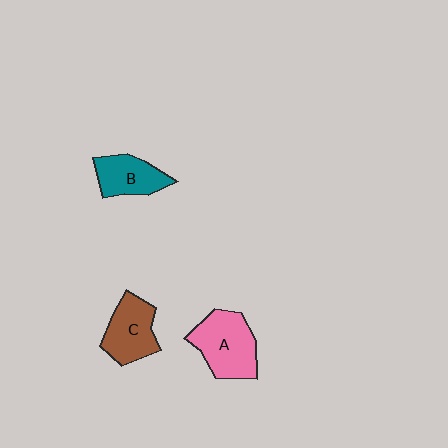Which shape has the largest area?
Shape A (pink).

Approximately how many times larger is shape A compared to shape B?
Approximately 1.4 times.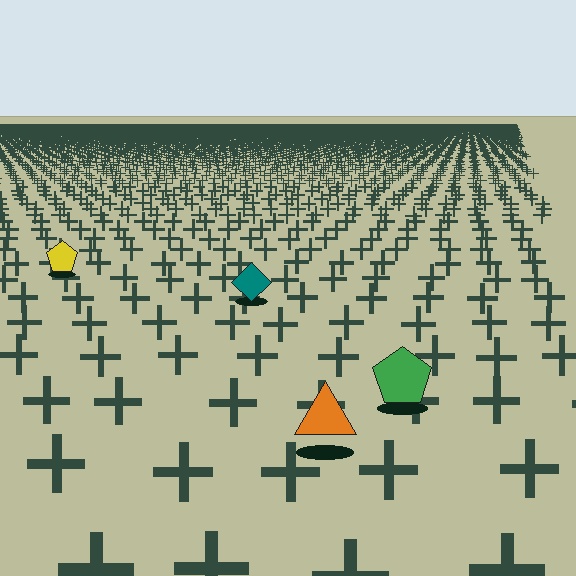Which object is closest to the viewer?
The orange triangle is closest. The texture marks near it are larger and more spread out.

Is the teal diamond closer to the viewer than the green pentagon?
No. The green pentagon is closer — you can tell from the texture gradient: the ground texture is coarser near it.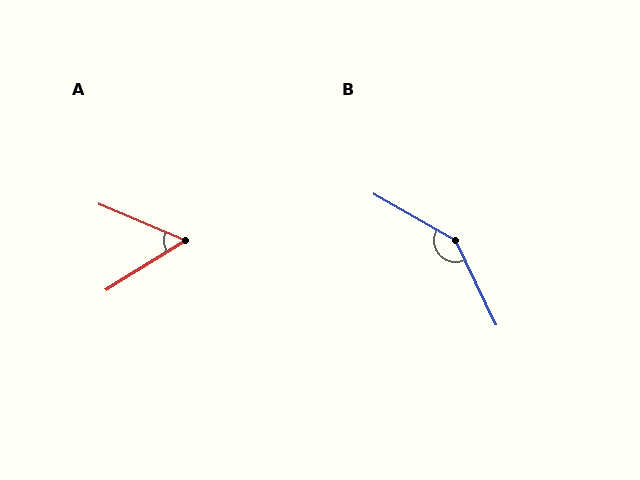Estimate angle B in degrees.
Approximately 145 degrees.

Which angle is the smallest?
A, at approximately 55 degrees.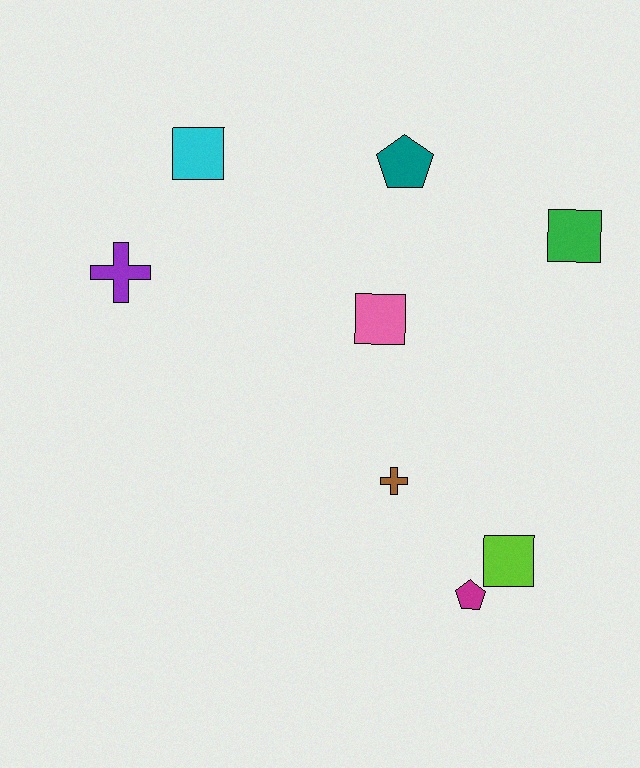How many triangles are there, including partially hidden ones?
There are no triangles.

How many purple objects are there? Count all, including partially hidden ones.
There is 1 purple object.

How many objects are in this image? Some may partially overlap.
There are 8 objects.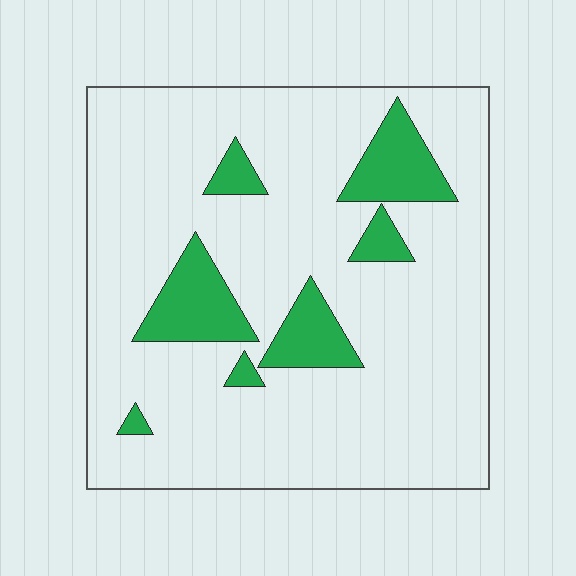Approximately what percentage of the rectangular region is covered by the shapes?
Approximately 15%.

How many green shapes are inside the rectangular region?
7.